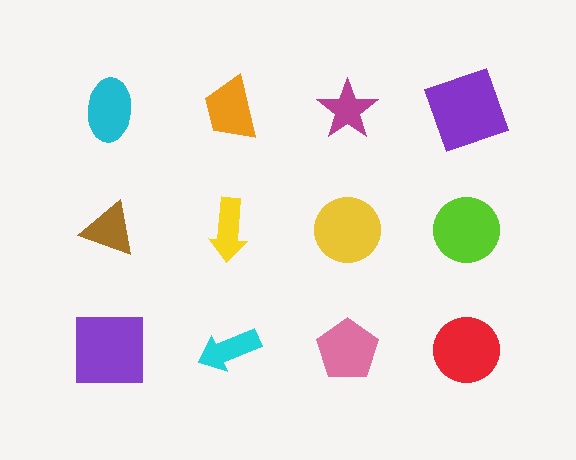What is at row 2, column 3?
A yellow circle.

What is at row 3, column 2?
A cyan arrow.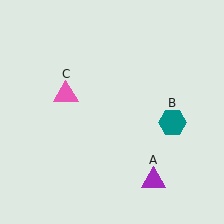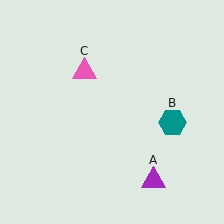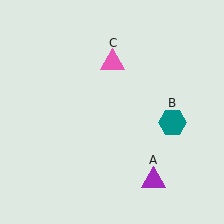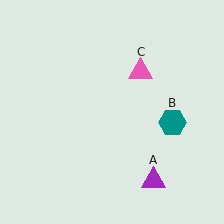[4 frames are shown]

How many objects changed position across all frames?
1 object changed position: pink triangle (object C).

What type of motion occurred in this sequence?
The pink triangle (object C) rotated clockwise around the center of the scene.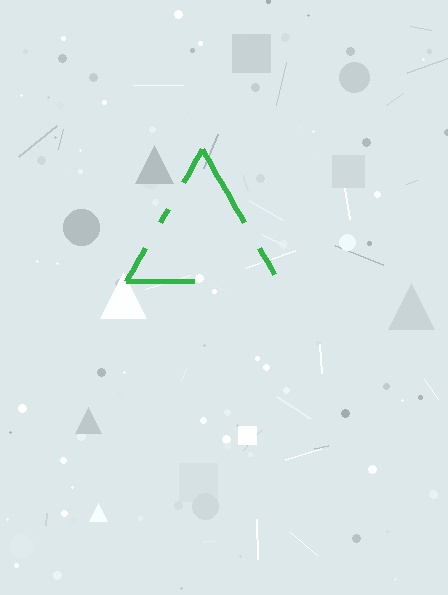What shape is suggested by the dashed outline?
The dashed outline suggests a triangle.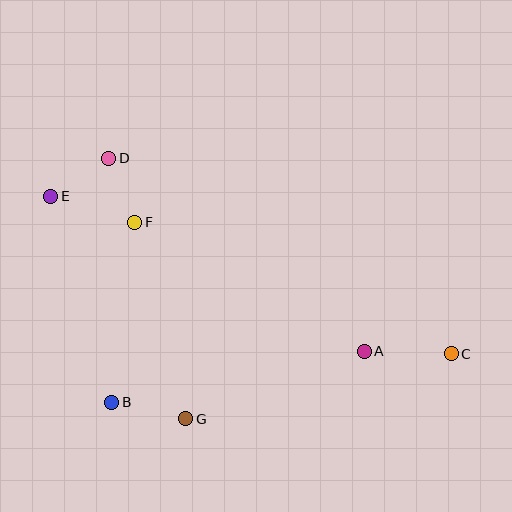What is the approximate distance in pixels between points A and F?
The distance between A and F is approximately 263 pixels.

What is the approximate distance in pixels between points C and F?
The distance between C and F is approximately 342 pixels.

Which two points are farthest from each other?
Points C and E are farthest from each other.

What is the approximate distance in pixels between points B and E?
The distance between B and E is approximately 214 pixels.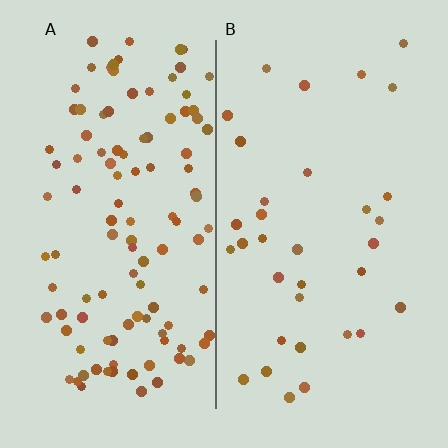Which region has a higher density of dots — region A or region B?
A (the left).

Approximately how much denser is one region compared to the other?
Approximately 3.3× — region A over region B.